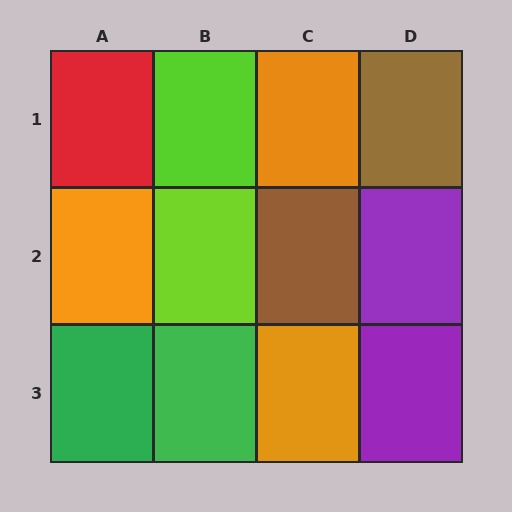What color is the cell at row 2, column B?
Lime.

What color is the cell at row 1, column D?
Brown.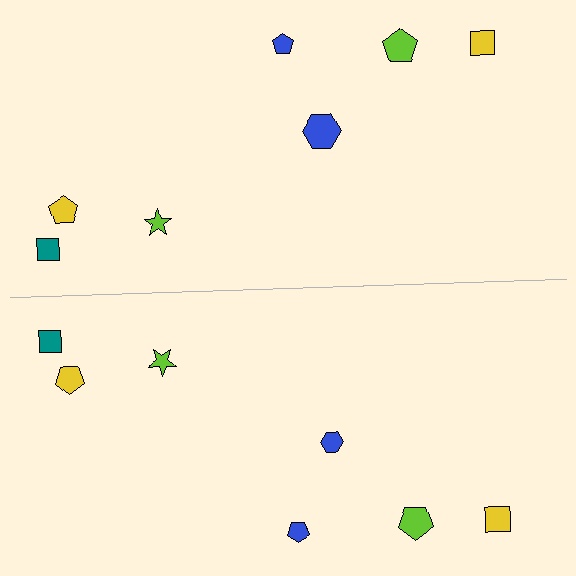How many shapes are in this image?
There are 14 shapes in this image.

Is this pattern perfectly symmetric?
No, the pattern is not perfectly symmetric. The blue hexagon on the bottom side has a different size than its mirror counterpart.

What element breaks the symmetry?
The blue hexagon on the bottom side has a different size than its mirror counterpart.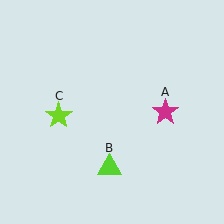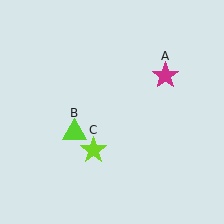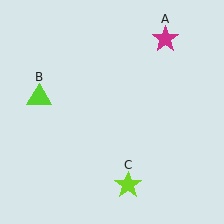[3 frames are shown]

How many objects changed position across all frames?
3 objects changed position: magenta star (object A), lime triangle (object B), lime star (object C).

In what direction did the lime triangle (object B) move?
The lime triangle (object B) moved up and to the left.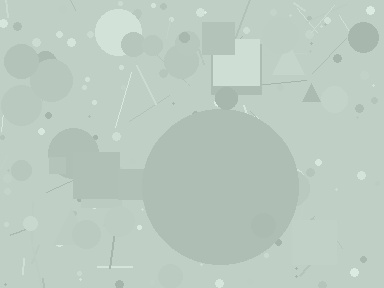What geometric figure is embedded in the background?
A circle is embedded in the background.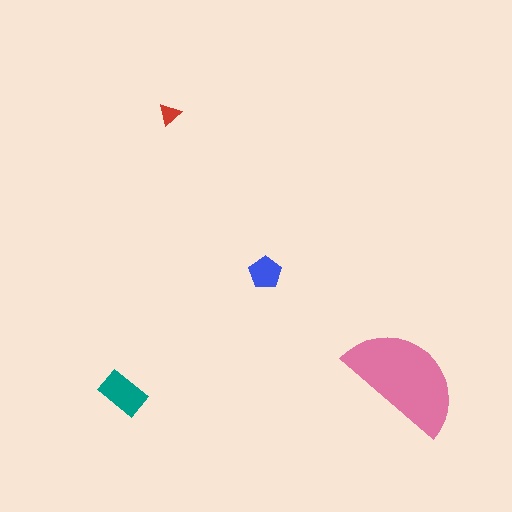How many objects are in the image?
There are 4 objects in the image.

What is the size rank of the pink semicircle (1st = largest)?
1st.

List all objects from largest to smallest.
The pink semicircle, the teal rectangle, the blue pentagon, the red triangle.